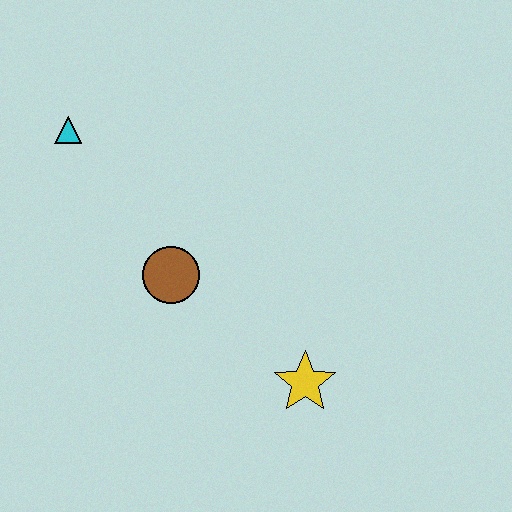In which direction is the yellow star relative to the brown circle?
The yellow star is to the right of the brown circle.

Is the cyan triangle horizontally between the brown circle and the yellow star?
No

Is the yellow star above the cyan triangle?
No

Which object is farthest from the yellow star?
The cyan triangle is farthest from the yellow star.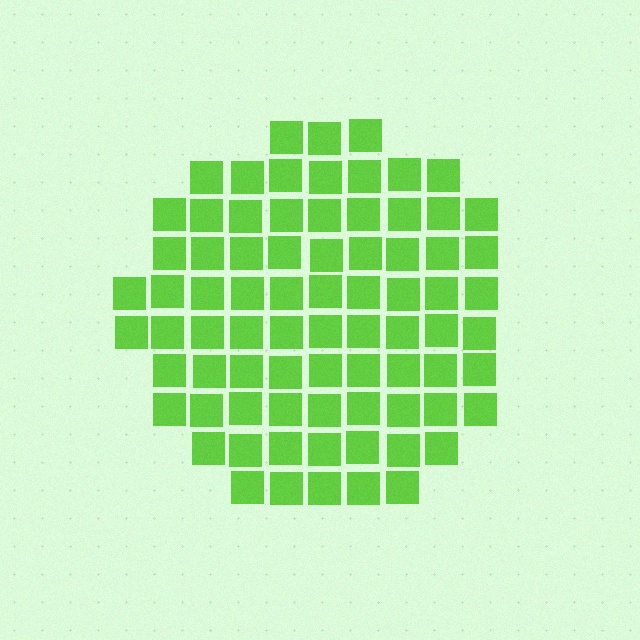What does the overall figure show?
The overall figure shows a circle.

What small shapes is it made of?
It is made of small squares.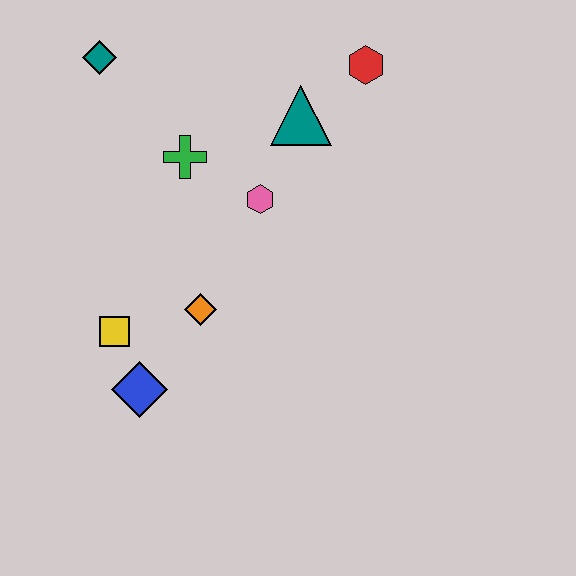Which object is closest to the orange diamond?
The yellow square is closest to the orange diamond.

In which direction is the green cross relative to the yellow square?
The green cross is above the yellow square.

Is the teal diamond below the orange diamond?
No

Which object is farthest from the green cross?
The blue diamond is farthest from the green cross.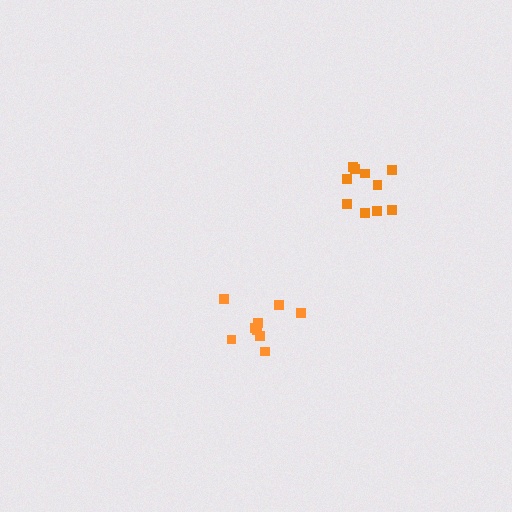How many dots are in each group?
Group 1: 9 dots, Group 2: 10 dots (19 total).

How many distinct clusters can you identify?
There are 2 distinct clusters.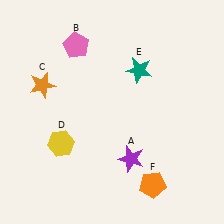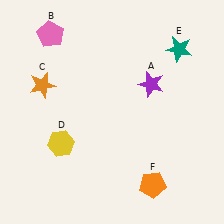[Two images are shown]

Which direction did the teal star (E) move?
The teal star (E) moved right.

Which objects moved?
The objects that moved are: the purple star (A), the pink pentagon (B), the teal star (E).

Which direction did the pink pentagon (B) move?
The pink pentagon (B) moved left.